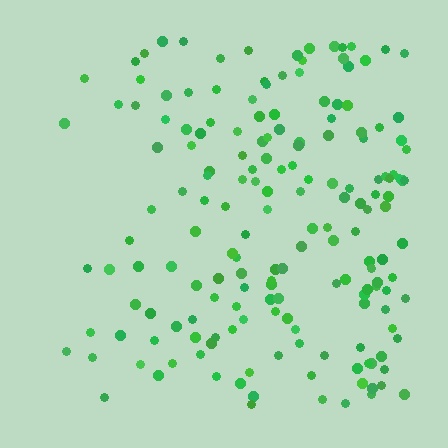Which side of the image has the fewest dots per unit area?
The left.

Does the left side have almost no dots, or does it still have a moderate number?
Still a moderate number, just noticeably fewer than the right.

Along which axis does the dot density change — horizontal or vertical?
Horizontal.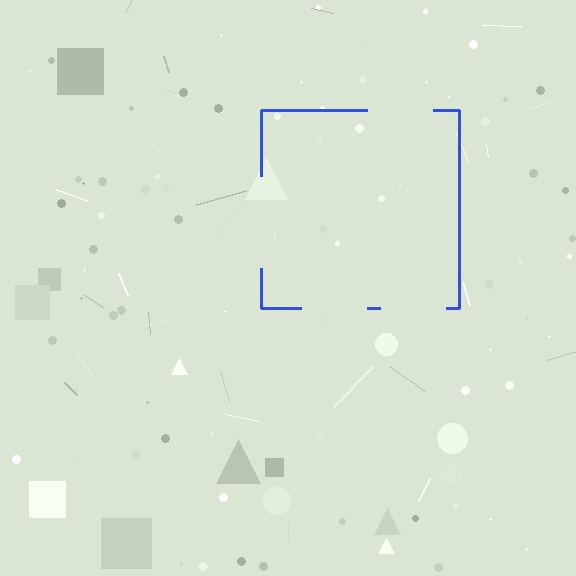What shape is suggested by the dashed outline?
The dashed outline suggests a square.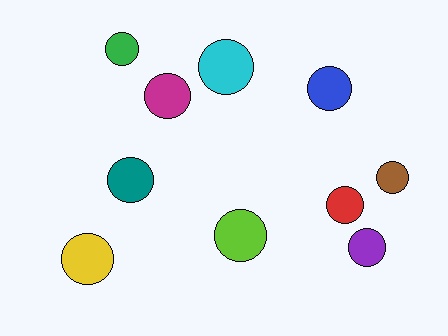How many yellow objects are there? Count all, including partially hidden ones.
There is 1 yellow object.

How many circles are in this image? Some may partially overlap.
There are 10 circles.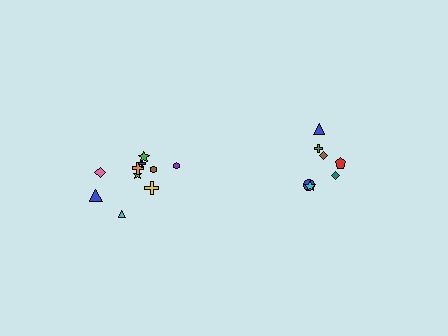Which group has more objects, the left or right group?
The left group.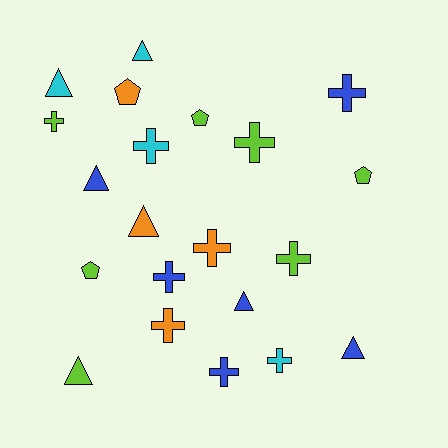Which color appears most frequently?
Lime, with 7 objects.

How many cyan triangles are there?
There are 2 cyan triangles.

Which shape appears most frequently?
Cross, with 10 objects.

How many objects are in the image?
There are 21 objects.